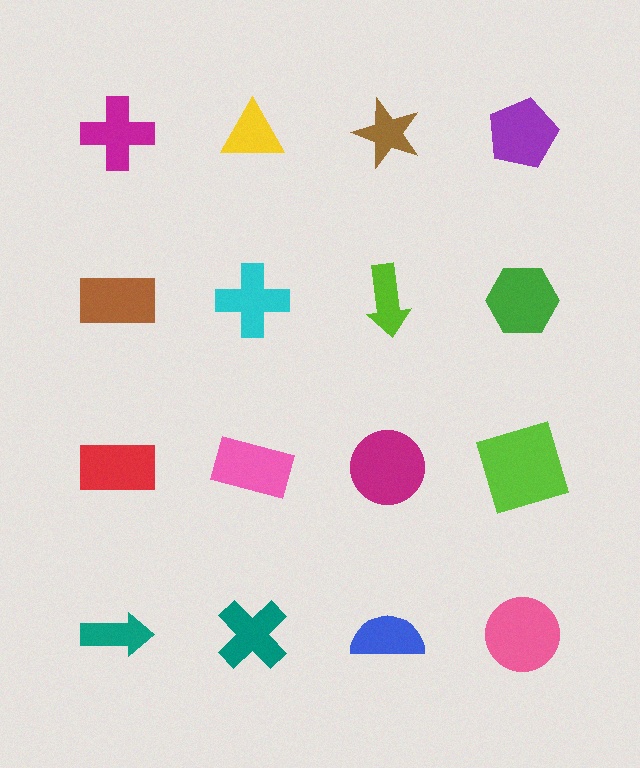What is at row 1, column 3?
A brown star.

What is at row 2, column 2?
A cyan cross.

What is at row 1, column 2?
A yellow triangle.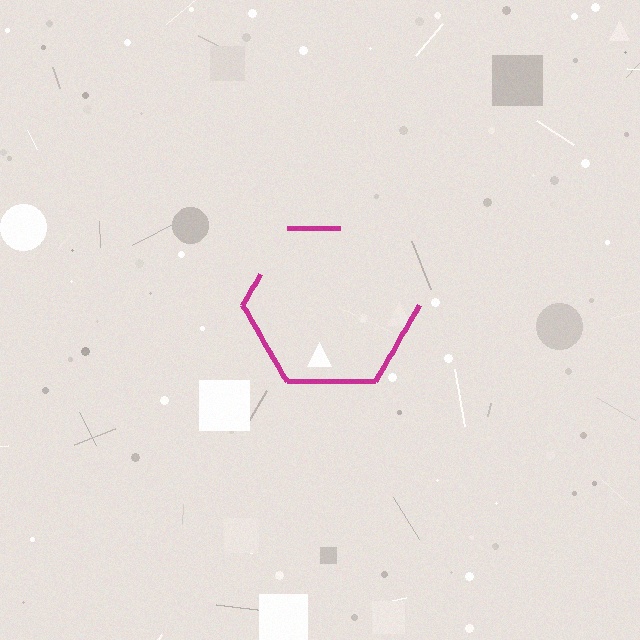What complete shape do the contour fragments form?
The contour fragments form a hexagon.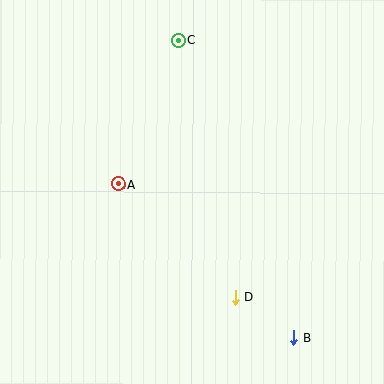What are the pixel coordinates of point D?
Point D is at (236, 297).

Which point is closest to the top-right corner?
Point C is closest to the top-right corner.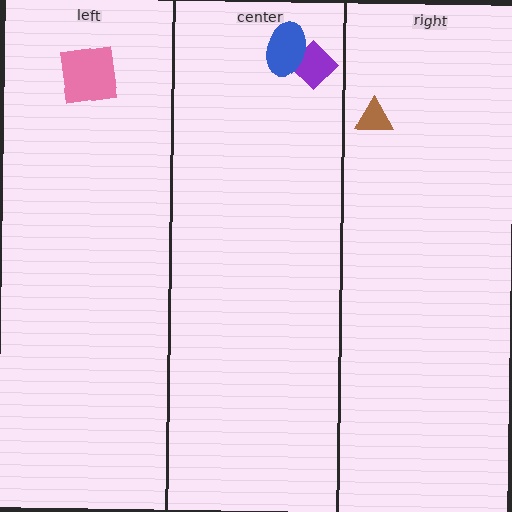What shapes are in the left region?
The pink square.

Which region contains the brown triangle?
The right region.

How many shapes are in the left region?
1.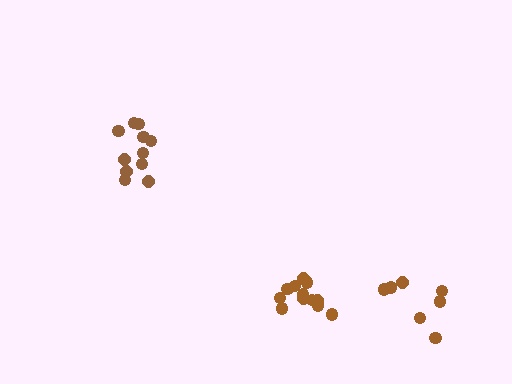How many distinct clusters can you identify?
There are 3 distinct clusters.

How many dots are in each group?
Group 1: 7 dots, Group 2: 11 dots, Group 3: 12 dots (30 total).